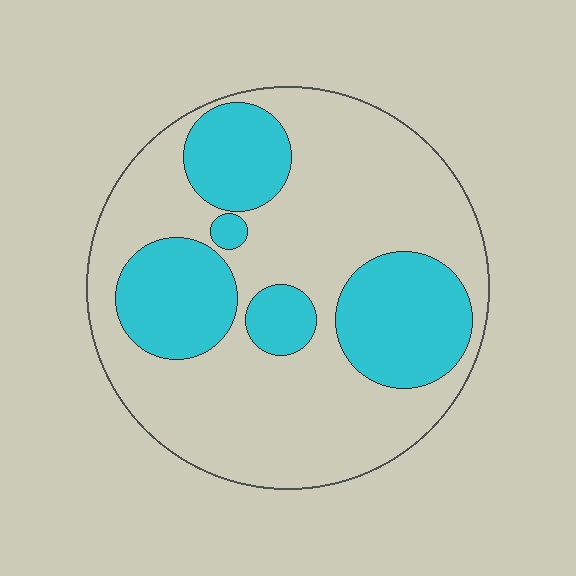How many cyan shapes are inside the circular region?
5.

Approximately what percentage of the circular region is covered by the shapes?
Approximately 30%.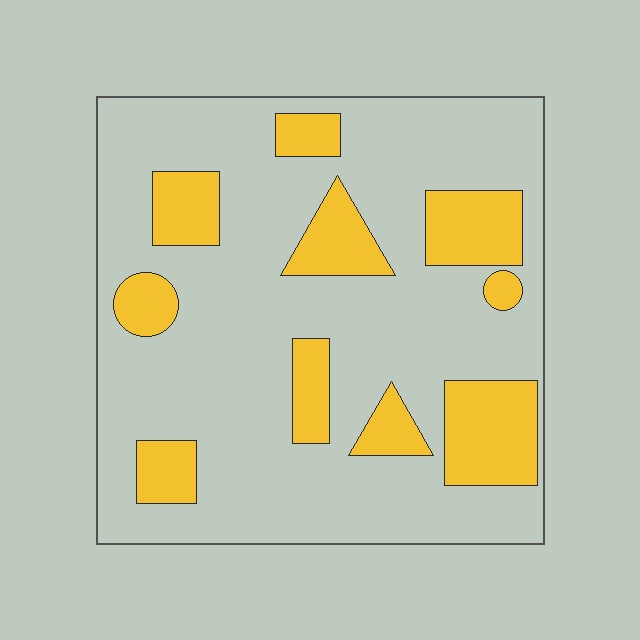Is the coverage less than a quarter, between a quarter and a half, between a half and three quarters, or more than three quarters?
Less than a quarter.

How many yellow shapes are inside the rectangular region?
10.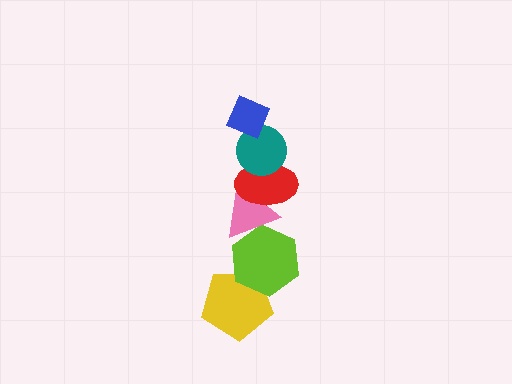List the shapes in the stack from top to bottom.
From top to bottom: the blue diamond, the teal circle, the red ellipse, the pink triangle, the lime hexagon, the yellow pentagon.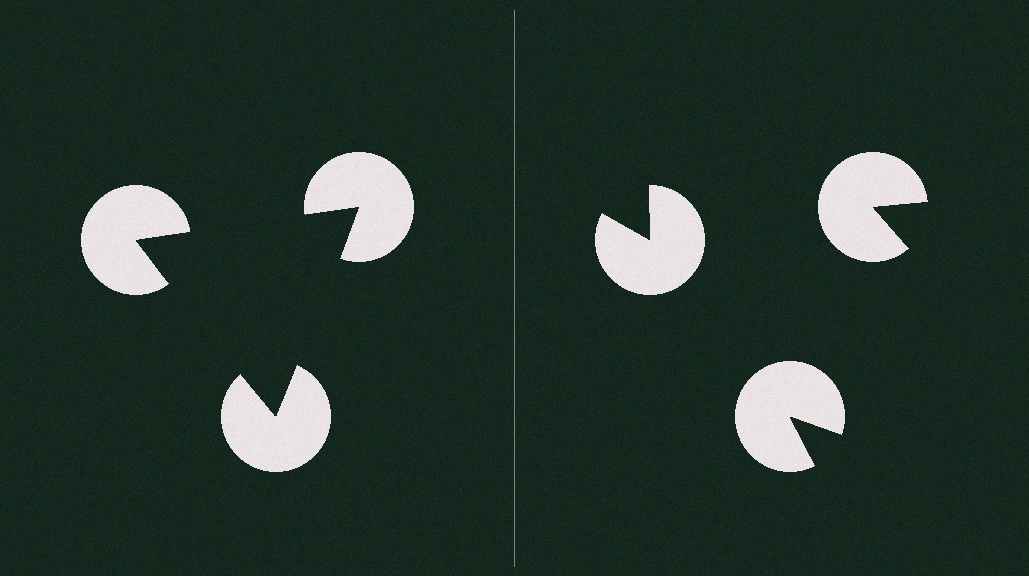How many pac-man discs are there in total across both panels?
6 — 3 on each side.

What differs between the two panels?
The pac-man discs are positioned identically on both sides; only the wedge orientations differ. On the left they align to a triangle; on the right they are misaligned.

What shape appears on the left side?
An illusory triangle.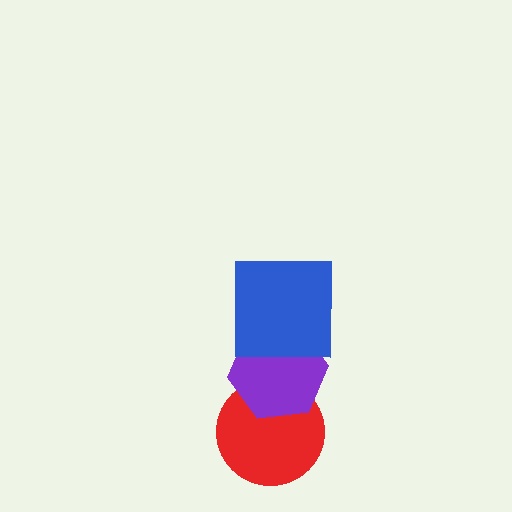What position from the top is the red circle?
The red circle is 3rd from the top.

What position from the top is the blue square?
The blue square is 1st from the top.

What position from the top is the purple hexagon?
The purple hexagon is 2nd from the top.